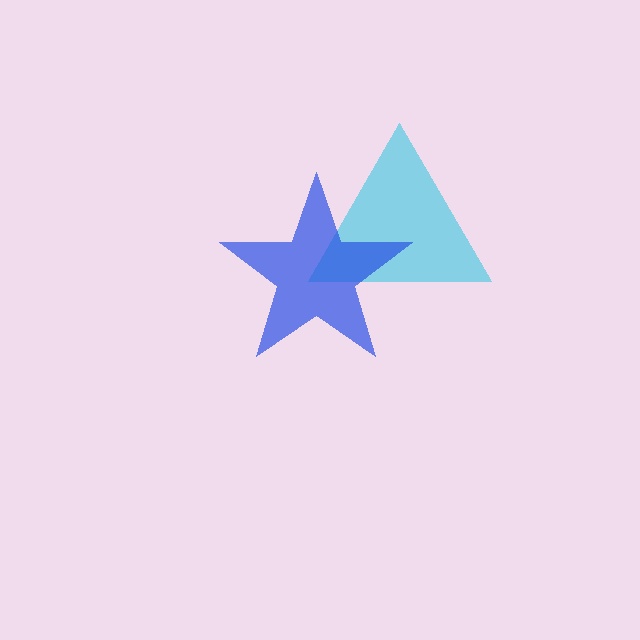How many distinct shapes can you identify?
There are 2 distinct shapes: a cyan triangle, a blue star.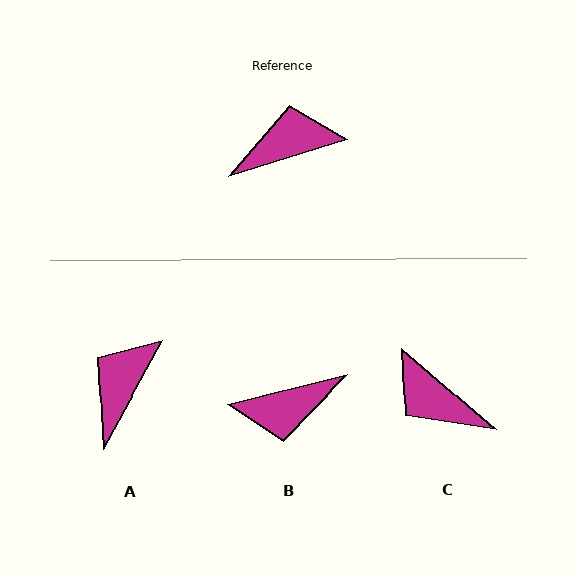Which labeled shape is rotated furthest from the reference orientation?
B, about 177 degrees away.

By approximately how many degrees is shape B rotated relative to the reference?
Approximately 177 degrees counter-clockwise.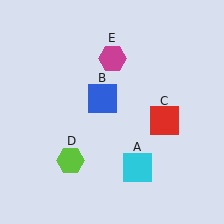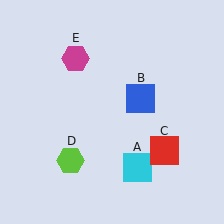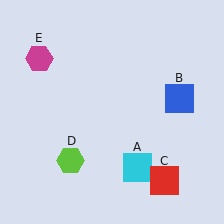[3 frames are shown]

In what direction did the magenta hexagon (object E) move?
The magenta hexagon (object E) moved left.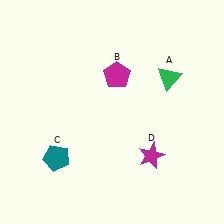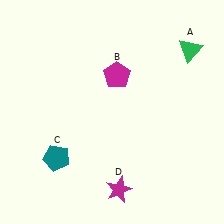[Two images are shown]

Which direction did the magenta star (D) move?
The magenta star (D) moved down.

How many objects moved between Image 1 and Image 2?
2 objects moved between the two images.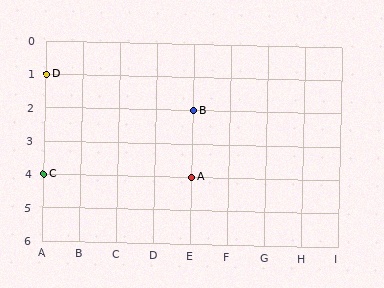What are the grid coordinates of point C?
Point C is at grid coordinates (A, 4).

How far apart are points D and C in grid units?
Points D and C are 3 rows apart.